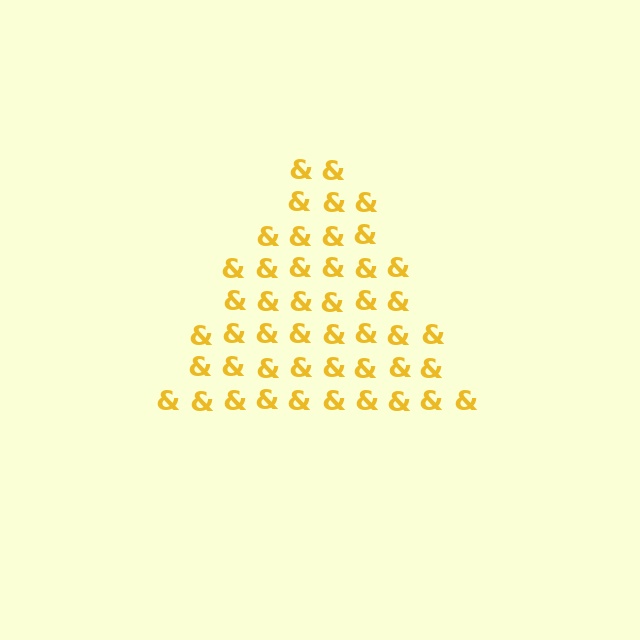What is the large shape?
The large shape is a triangle.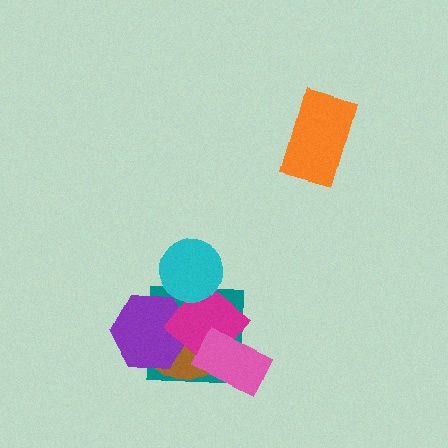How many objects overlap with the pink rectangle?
3 objects overlap with the pink rectangle.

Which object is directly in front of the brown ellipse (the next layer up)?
The purple hexagon is directly in front of the brown ellipse.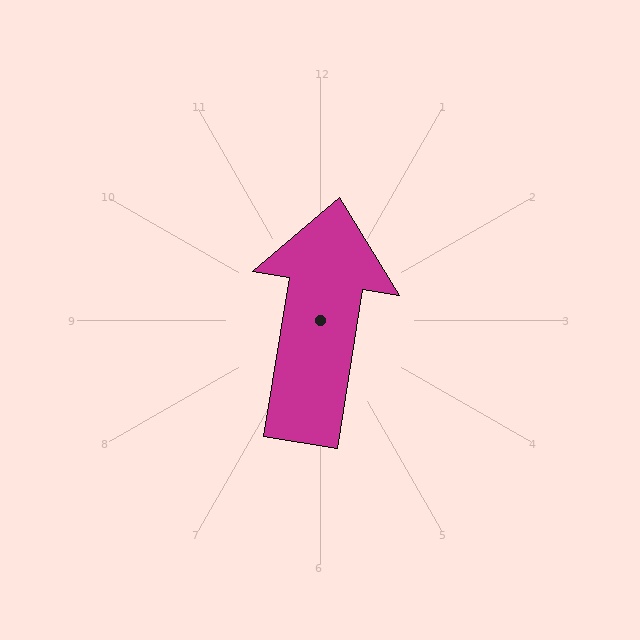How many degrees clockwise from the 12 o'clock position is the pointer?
Approximately 9 degrees.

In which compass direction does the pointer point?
North.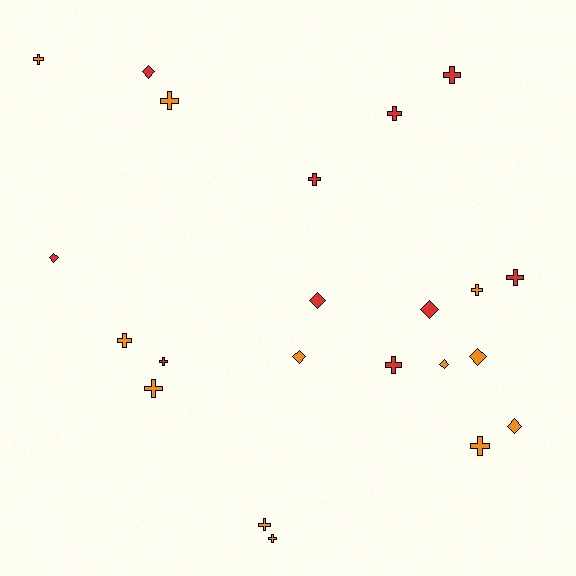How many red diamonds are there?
There are 4 red diamonds.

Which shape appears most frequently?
Cross, with 14 objects.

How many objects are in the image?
There are 22 objects.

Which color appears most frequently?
Orange, with 12 objects.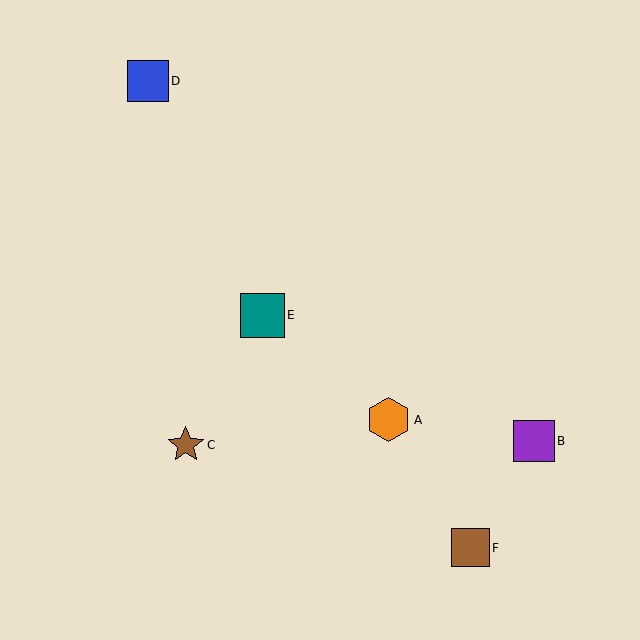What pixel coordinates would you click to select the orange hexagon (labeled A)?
Click at (389, 420) to select the orange hexagon A.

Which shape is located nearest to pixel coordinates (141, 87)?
The blue square (labeled D) at (148, 81) is nearest to that location.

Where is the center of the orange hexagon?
The center of the orange hexagon is at (389, 420).